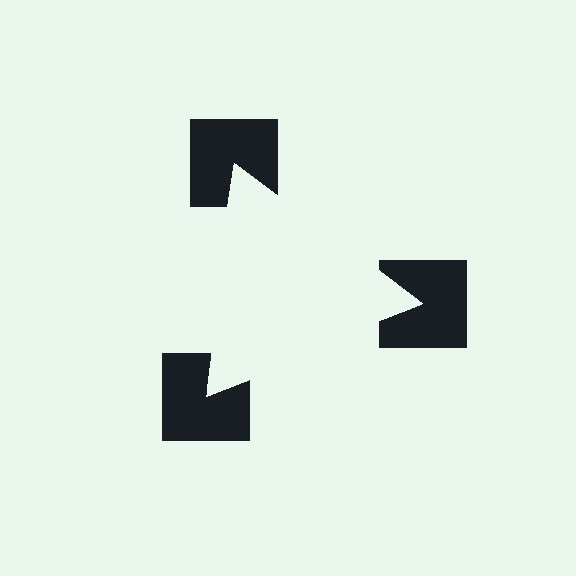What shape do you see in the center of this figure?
An illusory triangle — its edges are inferred from the aligned wedge cuts in the notched squares, not physically drawn.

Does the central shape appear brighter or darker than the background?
It typically appears slightly brighter than the background, even though no actual brightness change is drawn.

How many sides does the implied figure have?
3 sides.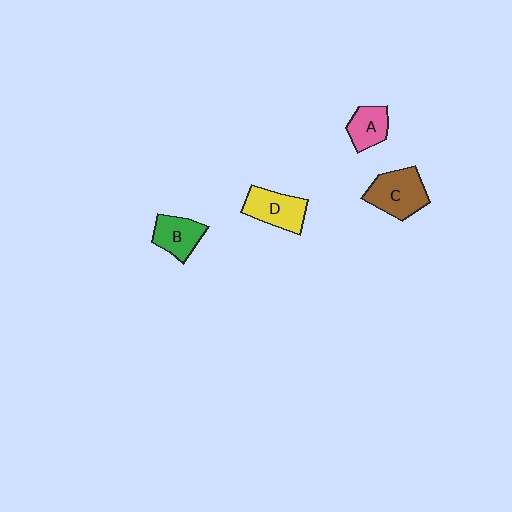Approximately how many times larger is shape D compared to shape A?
Approximately 1.4 times.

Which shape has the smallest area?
Shape A (pink).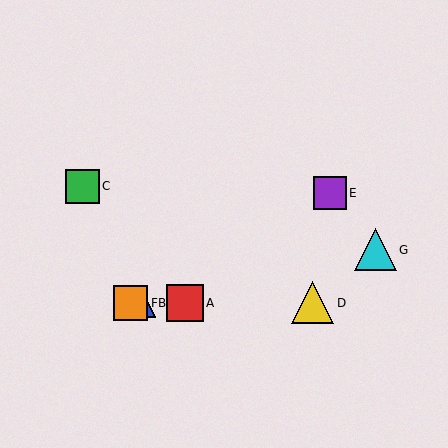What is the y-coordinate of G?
Object G is at y≈250.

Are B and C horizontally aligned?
No, B is at y≈303 and C is at y≈186.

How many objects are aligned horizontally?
4 objects (A, B, D, F) are aligned horizontally.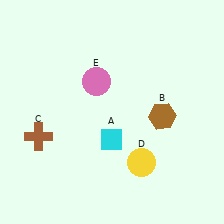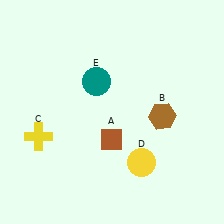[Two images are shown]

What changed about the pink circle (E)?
In Image 1, E is pink. In Image 2, it changed to teal.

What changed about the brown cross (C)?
In Image 1, C is brown. In Image 2, it changed to yellow.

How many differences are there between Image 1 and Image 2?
There are 3 differences between the two images.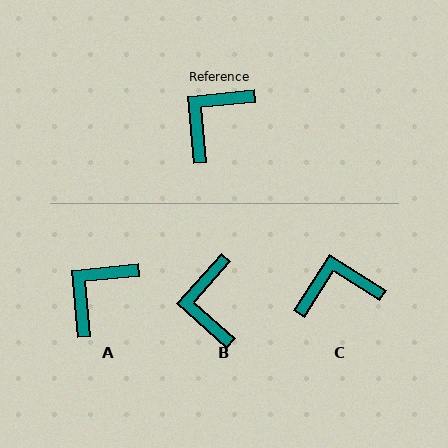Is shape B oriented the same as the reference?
No, it is off by about 43 degrees.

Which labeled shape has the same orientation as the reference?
A.